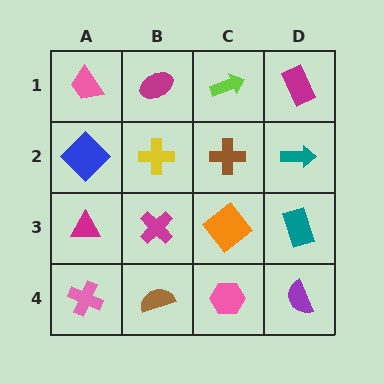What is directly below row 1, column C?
A brown cross.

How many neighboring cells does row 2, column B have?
4.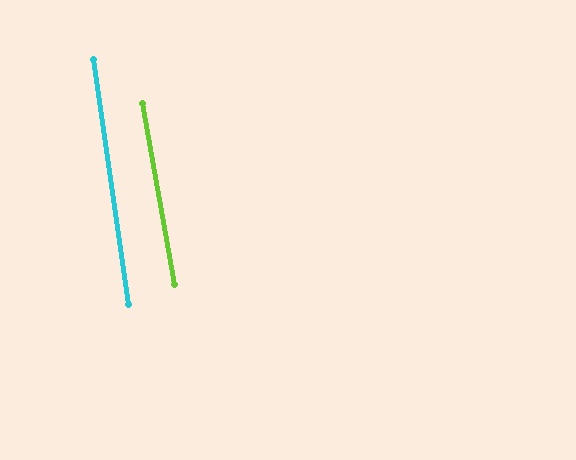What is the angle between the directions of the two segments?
Approximately 2 degrees.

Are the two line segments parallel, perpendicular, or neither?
Parallel — their directions differ by only 1.9°.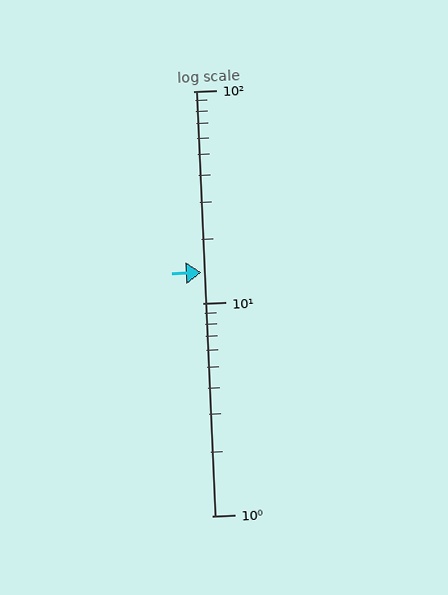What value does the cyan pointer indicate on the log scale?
The pointer indicates approximately 14.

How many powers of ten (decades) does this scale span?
The scale spans 2 decades, from 1 to 100.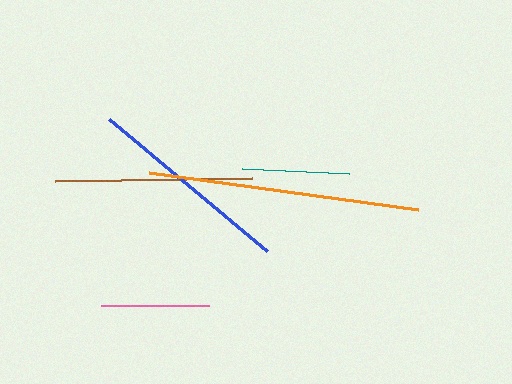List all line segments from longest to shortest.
From longest to shortest: orange, blue, brown, pink, teal.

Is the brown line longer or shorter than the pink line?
The brown line is longer than the pink line.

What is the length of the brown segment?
The brown segment is approximately 198 pixels long.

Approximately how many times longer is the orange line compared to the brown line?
The orange line is approximately 1.4 times the length of the brown line.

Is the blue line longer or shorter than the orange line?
The orange line is longer than the blue line.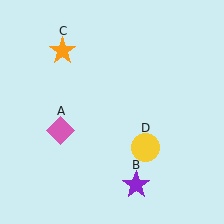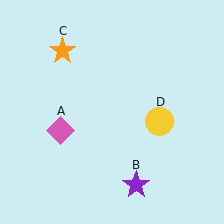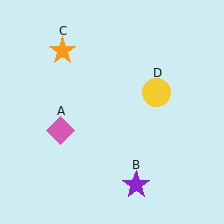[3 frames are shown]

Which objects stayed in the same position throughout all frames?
Pink diamond (object A) and purple star (object B) and orange star (object C) remained stationary.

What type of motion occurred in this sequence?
The yellow circle (object D) rotated counterclockwise around the center of the scene.